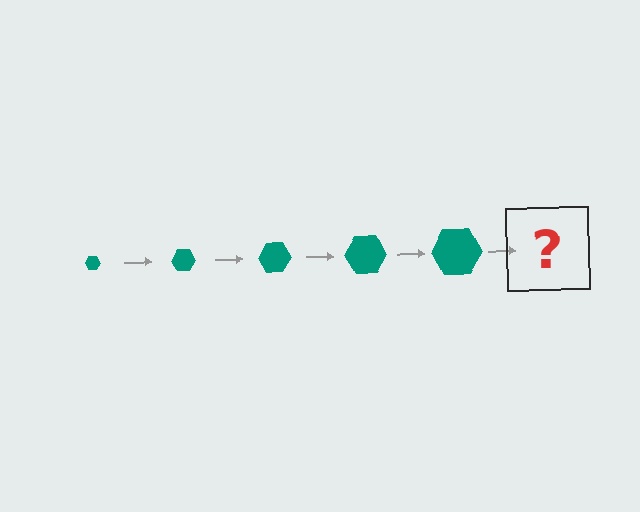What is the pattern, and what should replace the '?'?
The pattern is that the hexagon gets progressively larger each step. The '?' should be a teal hexagon, larger than the previous one.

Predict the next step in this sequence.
The next step is a teal hexagon, larger than the previous one.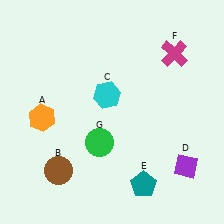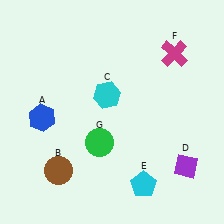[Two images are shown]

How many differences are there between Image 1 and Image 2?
There are 2 differences between the two images.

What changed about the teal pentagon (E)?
In Image 1, E is teal. In Image 2, it changed to cyan.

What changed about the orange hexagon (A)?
In Image 1, A is orange. In Image 2, it changed to blue.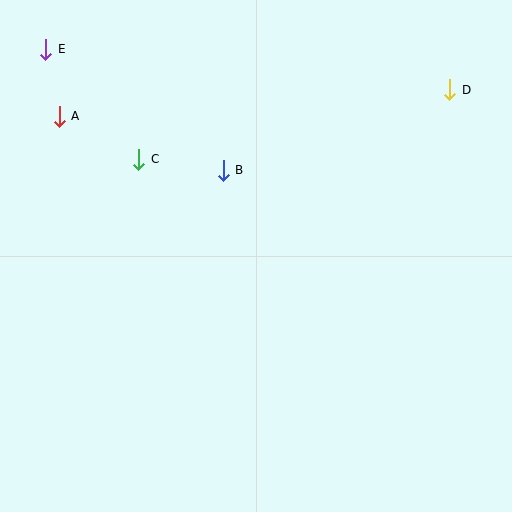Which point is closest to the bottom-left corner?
Point C is closest to the bottom-left corner.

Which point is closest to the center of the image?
Point B at (223, 170) is closest to the center.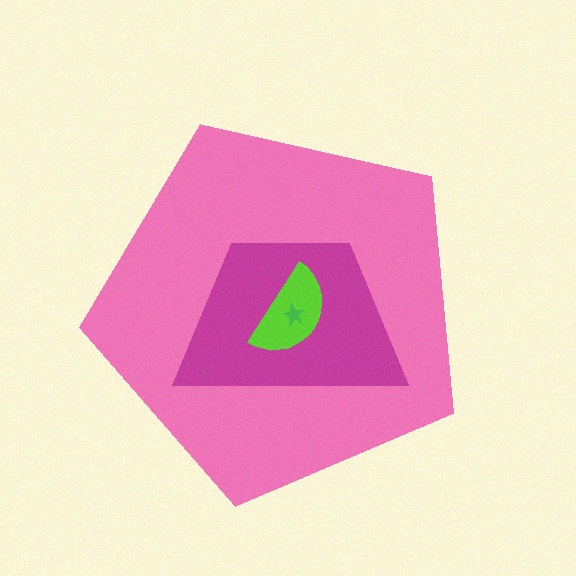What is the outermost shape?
The pink pentagon.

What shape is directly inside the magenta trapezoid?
The lime semicircle.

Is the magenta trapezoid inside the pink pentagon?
Yes.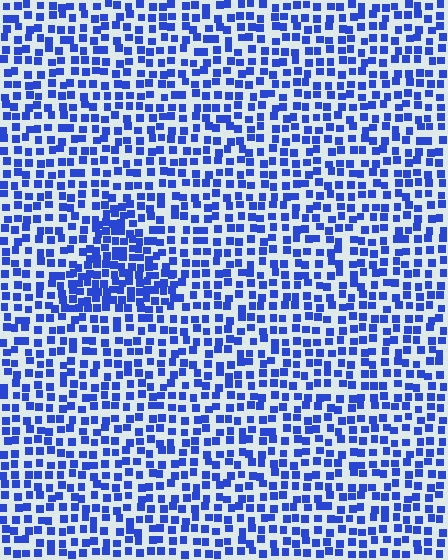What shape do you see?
I see a triangle.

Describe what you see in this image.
The image contains small blue elements arranged at two different densities. A triangle-shaped region is visible where the elements are more densely packed than the surrounding area.